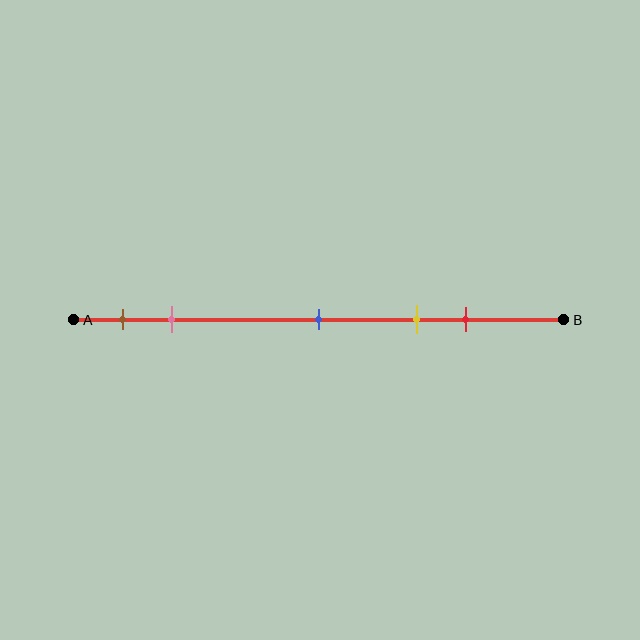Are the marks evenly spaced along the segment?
No, the marks are not evenly spaced.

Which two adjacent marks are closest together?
The brown and pink marks are the closest adjacent pair.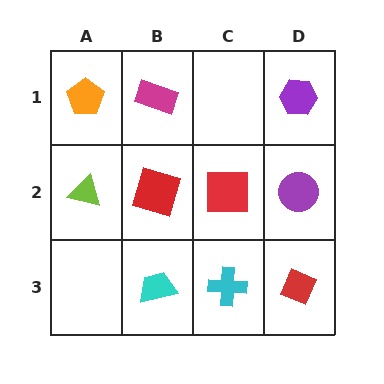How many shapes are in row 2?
4 shapes.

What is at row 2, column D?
A purple circle.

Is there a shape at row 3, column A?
No, that cell is empty.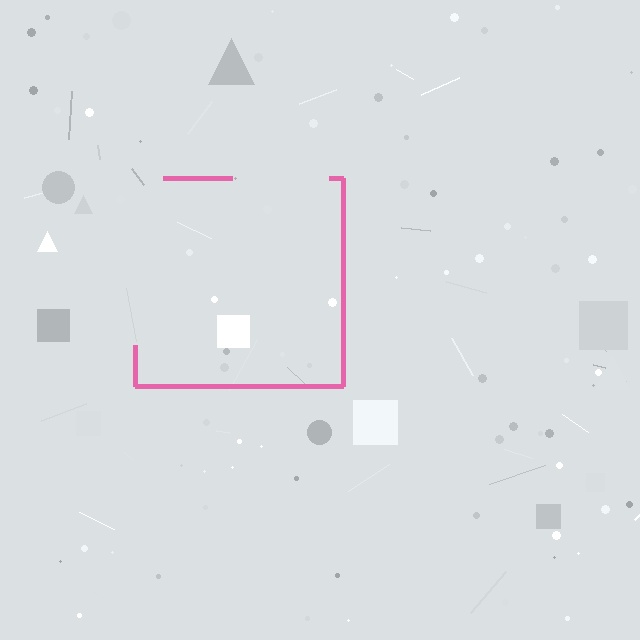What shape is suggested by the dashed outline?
The dashed outline suggests a square.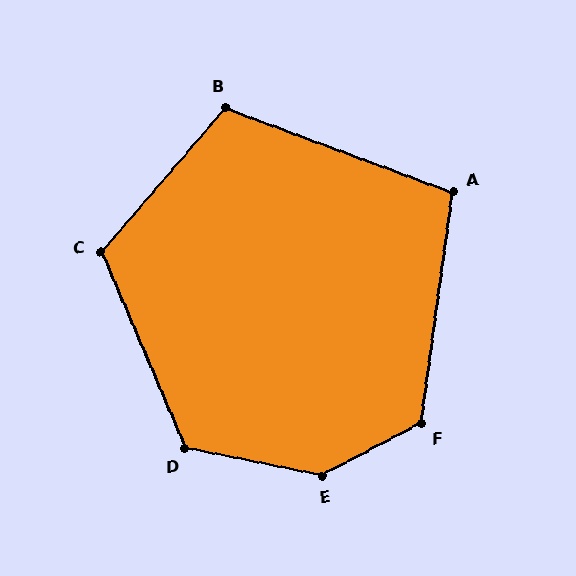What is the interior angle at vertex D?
Approximately 125 degrees (obtuse).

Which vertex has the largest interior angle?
E, at approximately 141 degrees.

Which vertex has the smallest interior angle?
A, at approximately 103 degrees.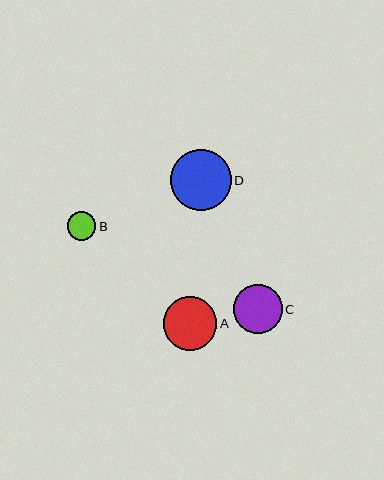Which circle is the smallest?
Circle B is the smallest with a size of approximately 28 pixels.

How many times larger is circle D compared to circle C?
Circle D is approximately 1.2 times the size of circle C.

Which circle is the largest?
Circle D is the largest with a size of approximately 61 pixels.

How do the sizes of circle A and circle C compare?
Circle A and circle C are approximately the same size.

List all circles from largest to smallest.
From largest to smallest: D, A, C, B.